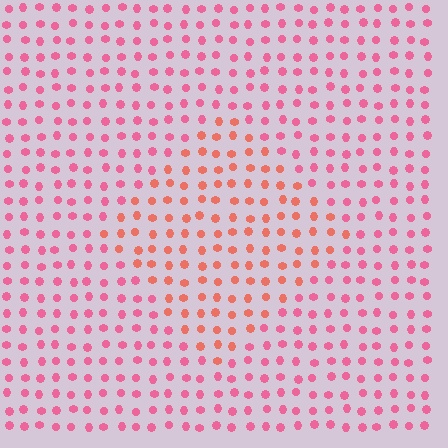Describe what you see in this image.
The image is filled with small pink elements in a uniform arrangement. A diamond-shaped region is visible where the elements are tinted to a slightly different hue, forming a subtle color boundary.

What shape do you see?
I see a diamond.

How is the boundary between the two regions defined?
The boundary is defined purely by a slight shift in hue (about 29 degrees). Spacing, size, and orientation are identical on both sides.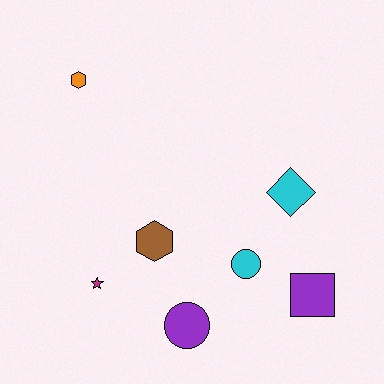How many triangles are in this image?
There are no triangles.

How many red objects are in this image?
There are no red objects.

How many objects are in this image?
There are 7 objects.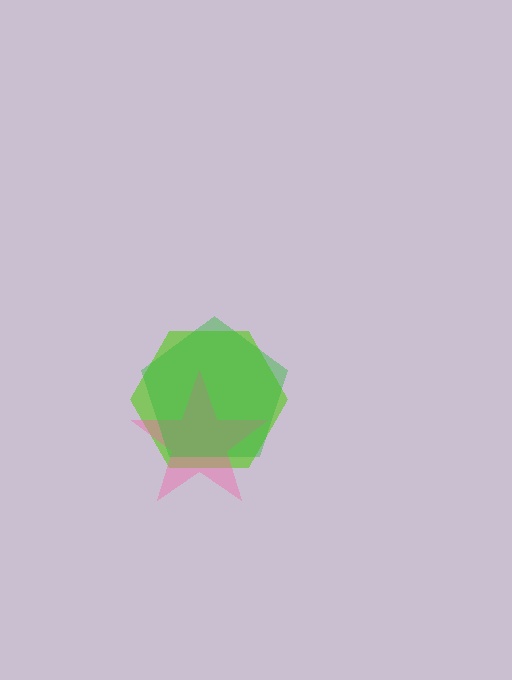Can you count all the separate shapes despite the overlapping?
Yes, there are 3 separate shapes.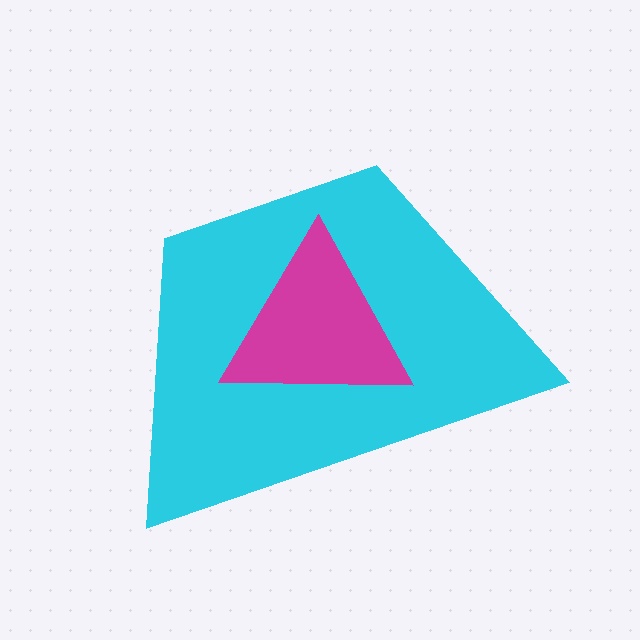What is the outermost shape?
The cyan trapezoid.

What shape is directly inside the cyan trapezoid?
The magenta triangle.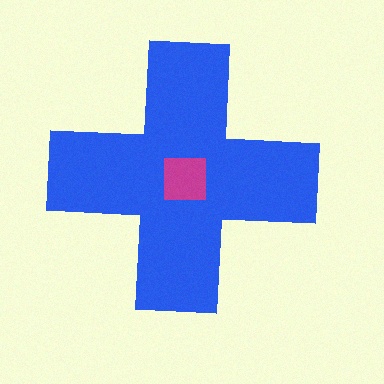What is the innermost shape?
The magenta square.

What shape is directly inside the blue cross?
The magenta square.